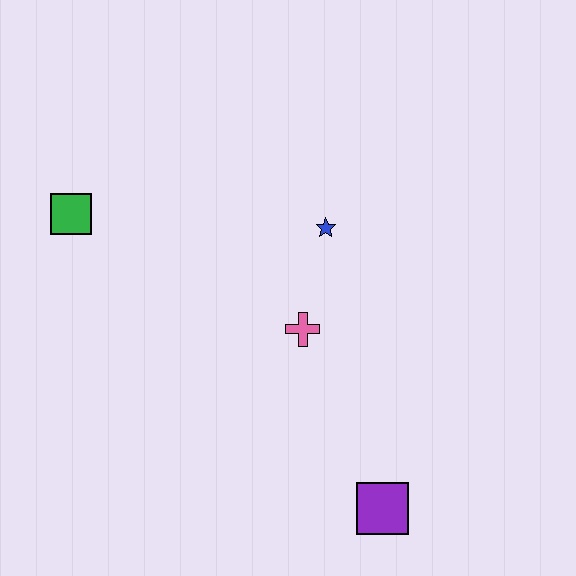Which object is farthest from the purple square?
The green square is farthest from the purple square.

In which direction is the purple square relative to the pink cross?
The purple square is below the pink cross.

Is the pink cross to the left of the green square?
No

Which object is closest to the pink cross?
The blue star is closest to the pink cross.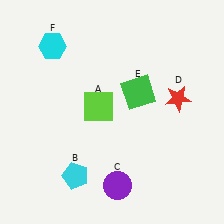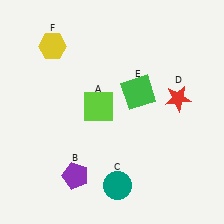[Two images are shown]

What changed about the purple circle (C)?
In Image 1, C is purple. In Image 2, it changed to teal.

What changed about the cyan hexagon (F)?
In Image 1, F is cyan. In Image 2, it changed to yellow.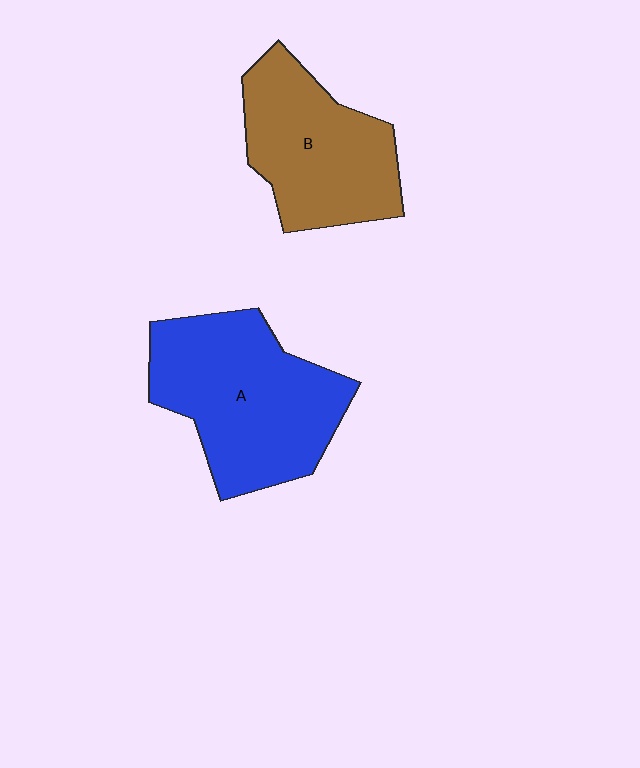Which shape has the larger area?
Shape A (blue).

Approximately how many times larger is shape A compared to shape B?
Approximately 1.3 times.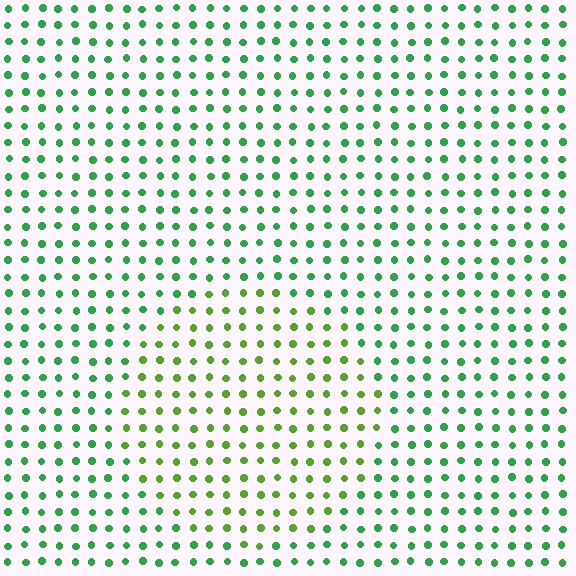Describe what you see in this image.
The image is filled with small green elements in a uniform arrangement. A circle-shaped region is visible where the elements are tinted to a slightly different hue, forming a subtle color boundary.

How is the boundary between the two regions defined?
The boundary is defined purely by a slight shift in hue (about 34 degrees). Spacing, size, and orientation are identical on both sides.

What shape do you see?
I see a circle.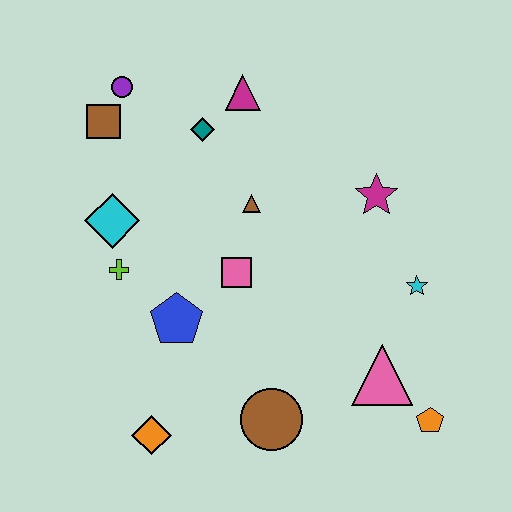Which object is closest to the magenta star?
The cyan star is closest to the magenta star.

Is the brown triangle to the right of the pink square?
Yes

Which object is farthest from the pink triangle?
The purple circle is farthest from the pink triangle.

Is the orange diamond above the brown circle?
No